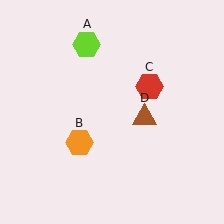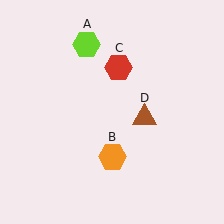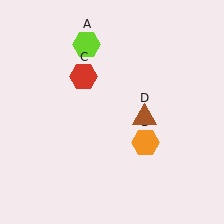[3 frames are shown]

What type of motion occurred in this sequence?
The orange hexagon (object B), red hexagon (object C) rotated counterclockwise around the center of the scene.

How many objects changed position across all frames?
2 objects changed position: orange hexagon (object B), red hexagon (object C).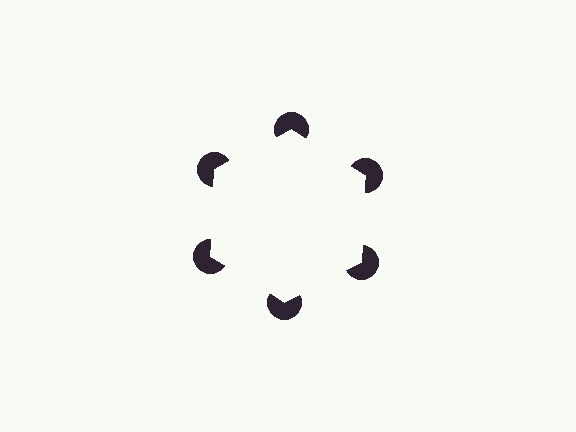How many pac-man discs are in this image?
There are 6 — one at each vertex of the illusory hexagon.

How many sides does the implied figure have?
6 sides.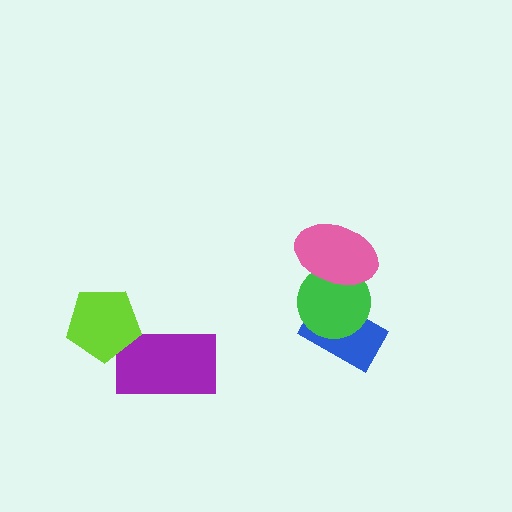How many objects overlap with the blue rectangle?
1 object overlaps with the blue rectangle.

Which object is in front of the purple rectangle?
The lime pentagon is in front of the purple rectangle.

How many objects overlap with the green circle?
2 objects overlap with the green circle.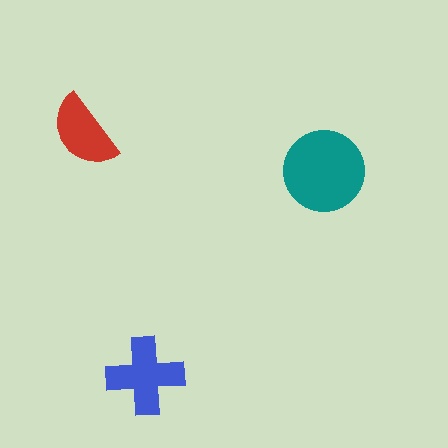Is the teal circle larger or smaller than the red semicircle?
Larger.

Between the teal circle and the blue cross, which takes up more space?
The teal circle.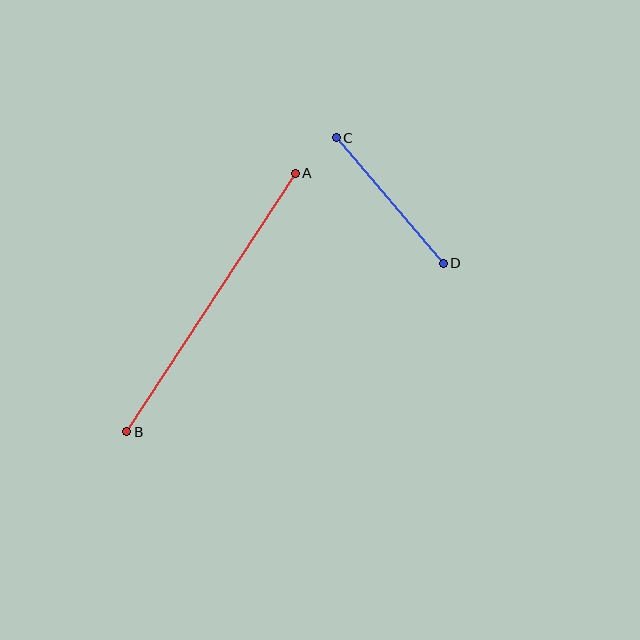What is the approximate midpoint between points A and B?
The midpoint is at approximately (211, 302) pixels.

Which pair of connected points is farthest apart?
Points A and B are farthest apart.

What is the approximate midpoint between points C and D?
The midpoint is at approximately (390, 200) pixels.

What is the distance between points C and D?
The distance is approximately 165 pixels.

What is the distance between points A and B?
The distance is approximately 309 pixels.